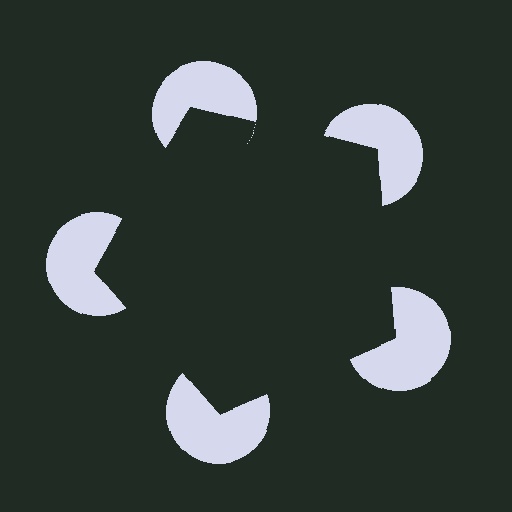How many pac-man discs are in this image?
There are 5 — one at each vertex of the illusory pentagon.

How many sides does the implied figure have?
5 sides.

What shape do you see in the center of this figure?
An illusory pentagon — its edges are inferred from the aligned wedge cuts in the pac-man discs, not physically drawn.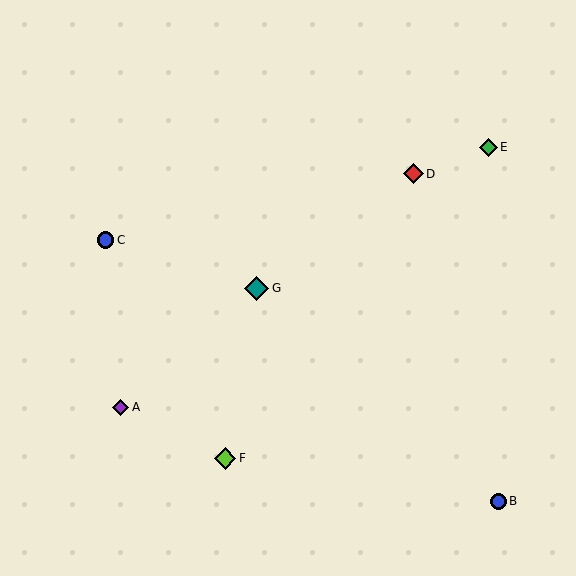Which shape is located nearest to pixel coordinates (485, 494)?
The blue circle (labeled B) at (499, 501) is nearest to that location.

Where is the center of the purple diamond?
The center of the purple diamond is at (121, 407).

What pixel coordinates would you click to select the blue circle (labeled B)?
Click at (499, 501) to select the blue circle B.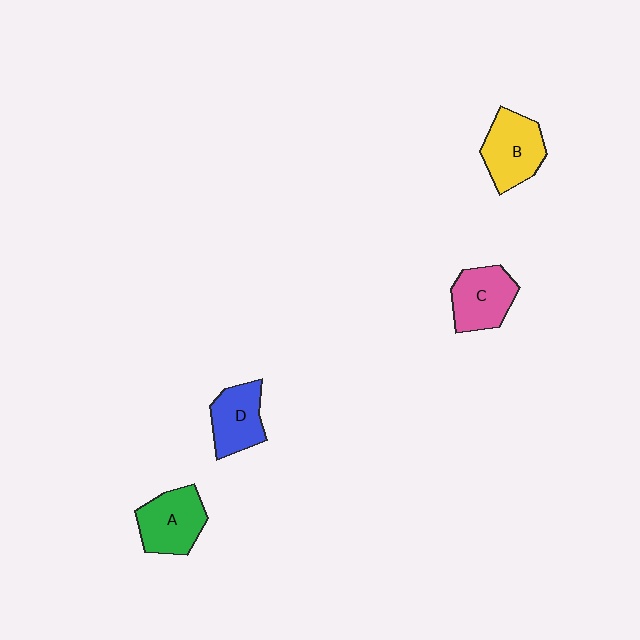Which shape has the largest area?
Shape B (yellow).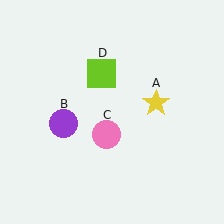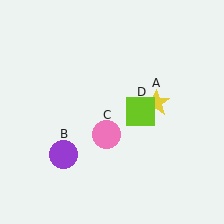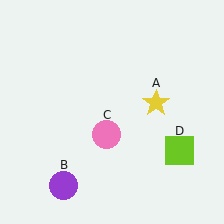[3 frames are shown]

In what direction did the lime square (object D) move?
The lime square (object D) moved down and to the right.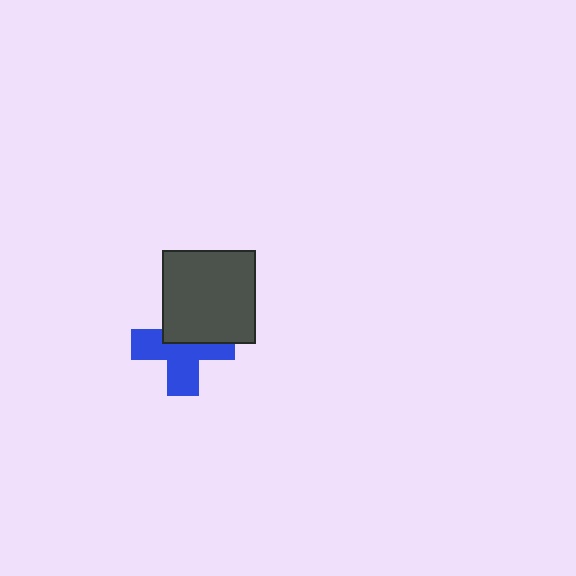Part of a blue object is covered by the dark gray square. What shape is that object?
It is a cross.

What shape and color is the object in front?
The object in front is a dark gray square.